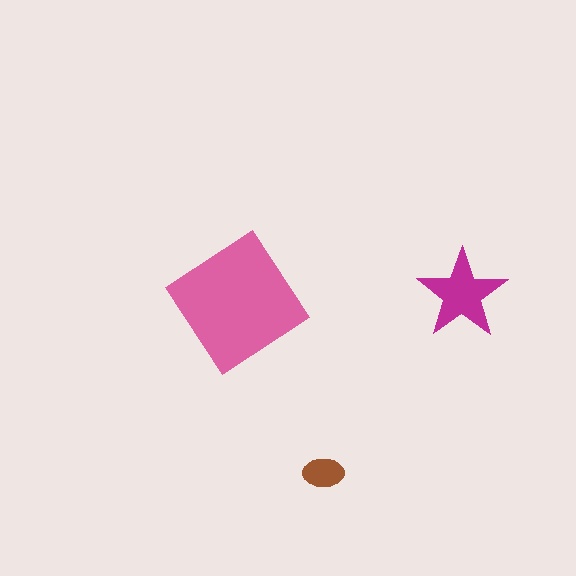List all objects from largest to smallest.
The pink diamond, the magenta star, the brown ellipse.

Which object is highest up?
The magenta star is topmost.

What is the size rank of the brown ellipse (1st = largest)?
3rd.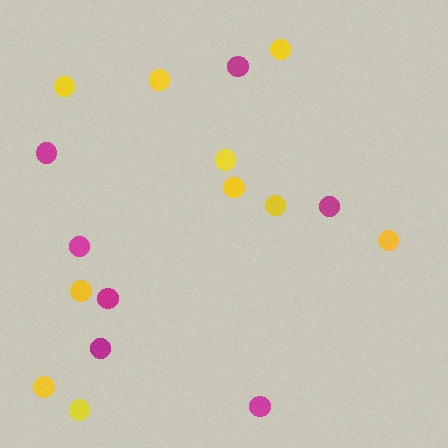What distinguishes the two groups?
There are 2 groups: one group of yellow circles (10) and one group of magenta circles (7).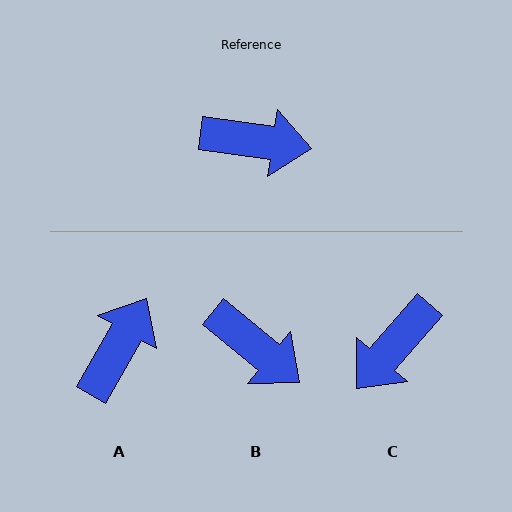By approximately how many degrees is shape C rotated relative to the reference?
Approximately 123 degrees clockwise.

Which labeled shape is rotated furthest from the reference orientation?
C, about 123 degrees away.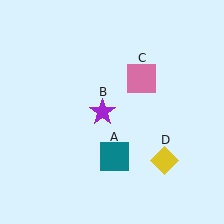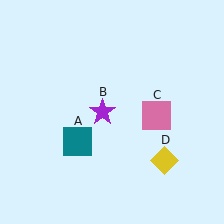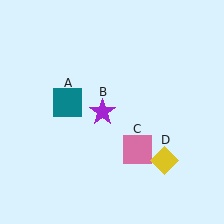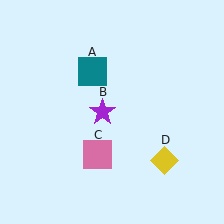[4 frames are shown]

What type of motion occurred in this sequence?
The teal square (object A), pink square (object C) rotated clockwise around the center of the scene.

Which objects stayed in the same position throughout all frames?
Purple star (object B) and yellow diamond (object D) remained stationary.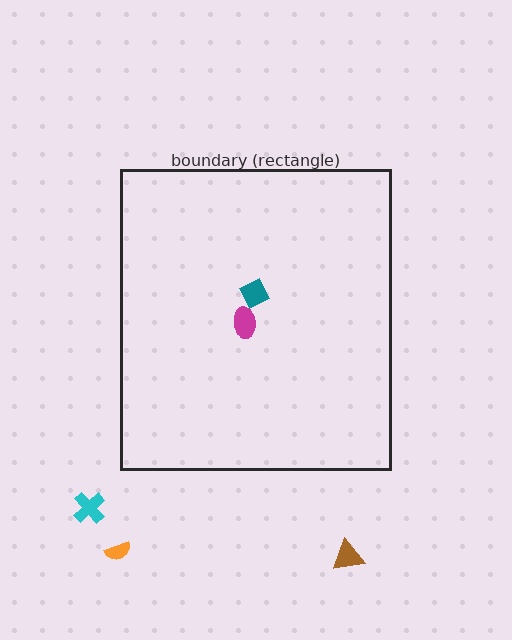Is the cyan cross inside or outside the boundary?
Outside.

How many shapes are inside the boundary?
2 inside, 3 outside.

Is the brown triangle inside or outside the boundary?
Outside.